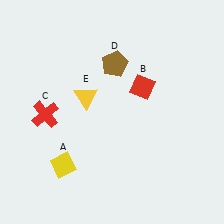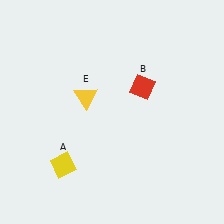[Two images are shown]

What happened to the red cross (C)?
The red cross (C) was removed in Image 2. It was in the bottom-left area of Image 1.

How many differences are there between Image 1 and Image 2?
There are 2 differences between the two images.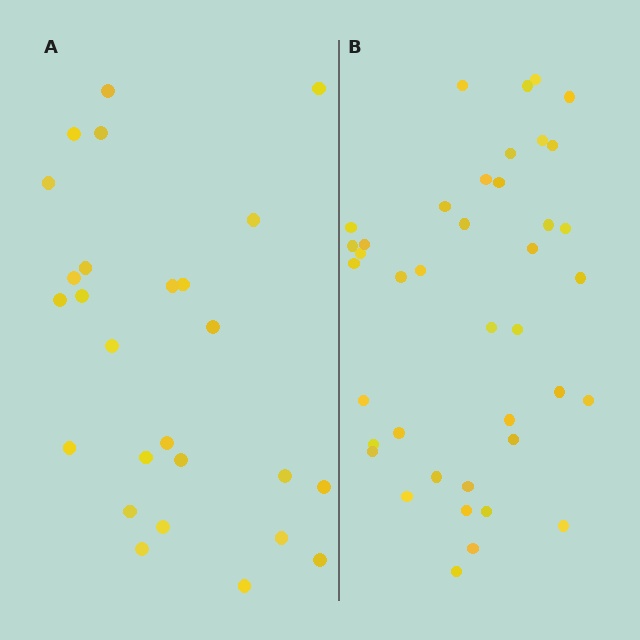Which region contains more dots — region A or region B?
Region B (the right region) has more dots.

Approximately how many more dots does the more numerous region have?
Region B has approximately 15 more dots than region A.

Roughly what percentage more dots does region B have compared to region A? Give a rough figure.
About 55% more.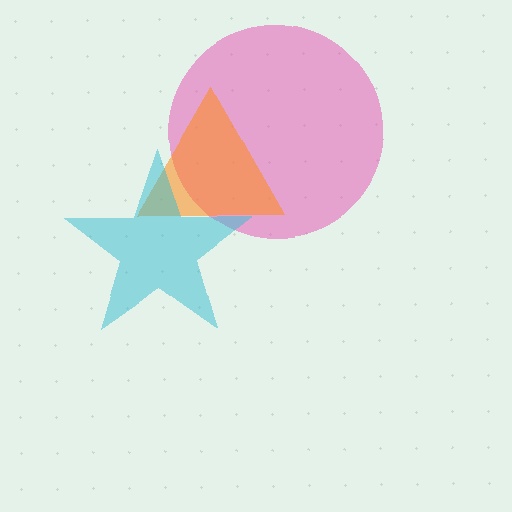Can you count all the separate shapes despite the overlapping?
Yes, there are 3 separate shapes.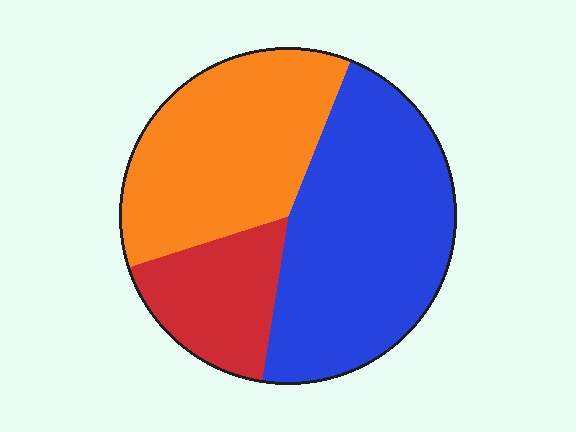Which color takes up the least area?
Red, at roughly 20%.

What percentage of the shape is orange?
Orange takes up between a quarter and a half of the shape.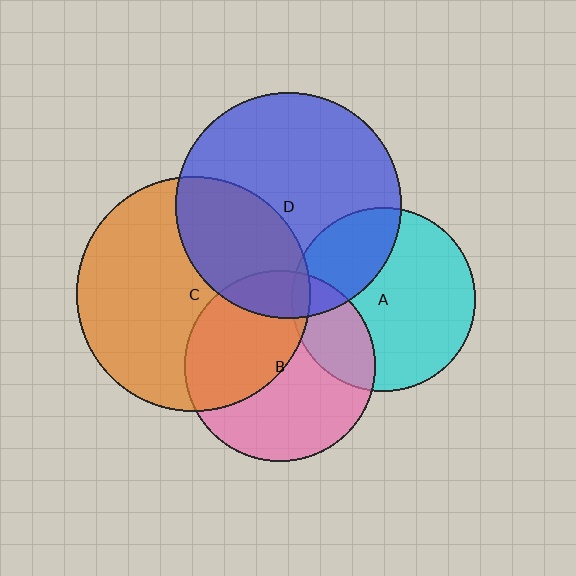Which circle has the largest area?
Circle C (orange).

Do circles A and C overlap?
Yes.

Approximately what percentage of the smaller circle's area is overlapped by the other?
Approximately 5%.